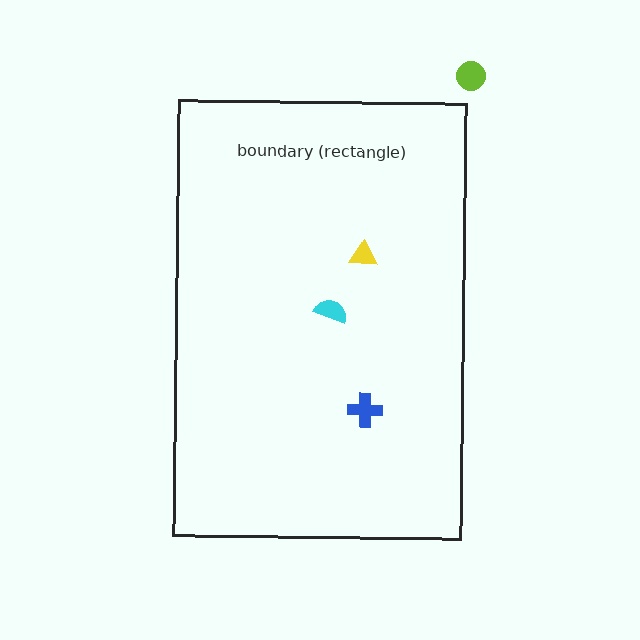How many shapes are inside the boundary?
3 inside, 1 outside.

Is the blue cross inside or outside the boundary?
Inside.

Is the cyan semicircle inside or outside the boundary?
Inside.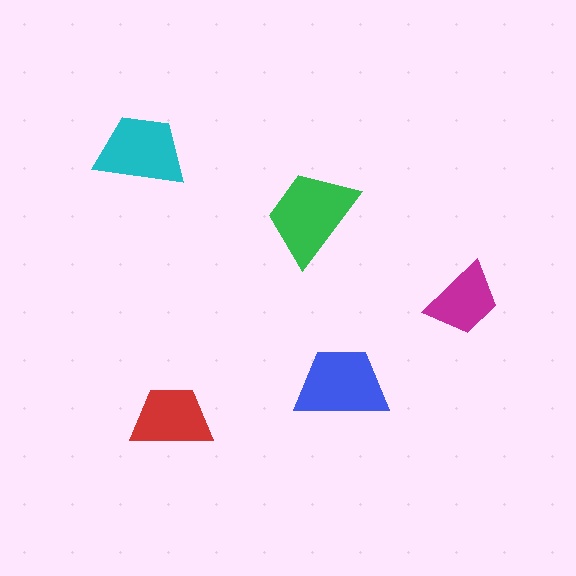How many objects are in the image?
There are 5 objects in the image.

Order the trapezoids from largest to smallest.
the green one, the blue one, the cyan one, the red one, the magenta one.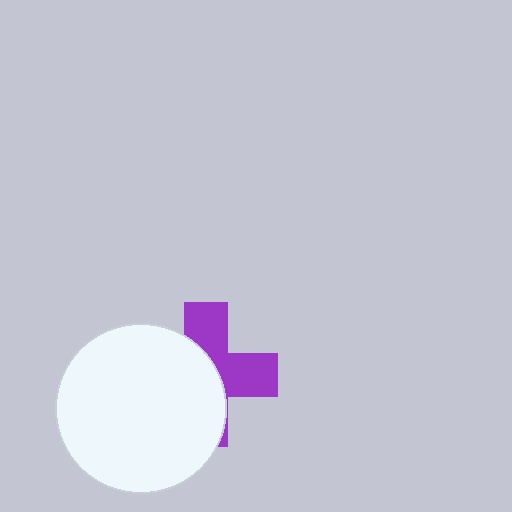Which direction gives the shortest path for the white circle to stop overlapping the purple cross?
Moving left gives the shortest separation.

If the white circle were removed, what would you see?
You would see the complete purple cross.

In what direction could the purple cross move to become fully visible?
The purple cross could move right. That would shift it out from behind the white circle entirely.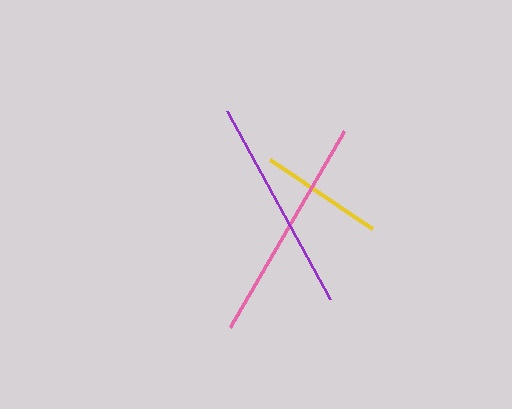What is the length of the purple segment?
The purple segment is approximately 214 pixels long.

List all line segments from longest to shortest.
From longest to shortest: pink, purple, yellow.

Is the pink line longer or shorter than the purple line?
The pink line is longer than the purple line.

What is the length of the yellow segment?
The yellow segment is approximately 123 pixels long.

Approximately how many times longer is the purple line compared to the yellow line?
The purple line is approximately 1.7 times the length of the yellow line.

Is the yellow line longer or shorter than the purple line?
The purple line is longer than the yellow line.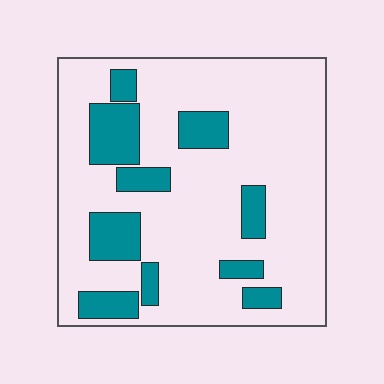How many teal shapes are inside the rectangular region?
10.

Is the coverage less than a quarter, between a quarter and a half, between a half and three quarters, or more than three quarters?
Less than a quarter.